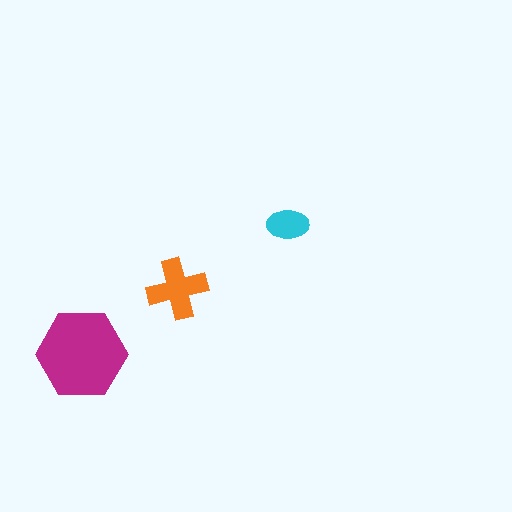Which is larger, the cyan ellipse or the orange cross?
The orange cross.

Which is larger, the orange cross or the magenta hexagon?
The magenta hexagon.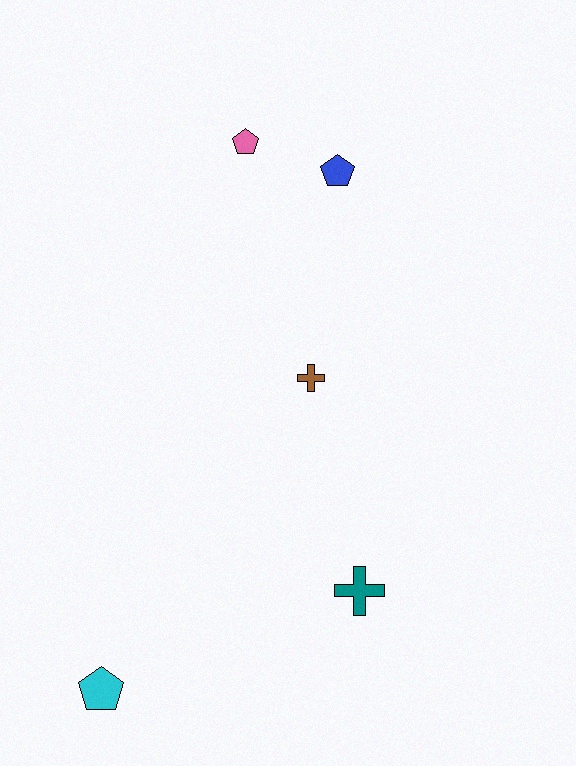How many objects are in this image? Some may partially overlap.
There are 5 objects.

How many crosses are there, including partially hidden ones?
There are 2 crosses.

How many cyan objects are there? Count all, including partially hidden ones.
There is 1 cyan object.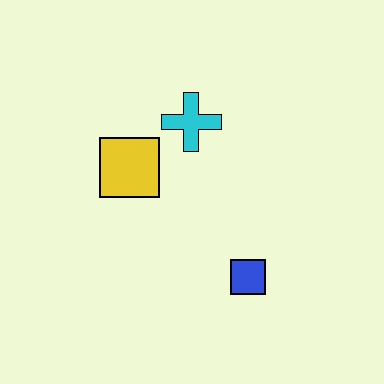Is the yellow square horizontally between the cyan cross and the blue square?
No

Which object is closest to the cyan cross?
The yellow square is closest to the cyan cross.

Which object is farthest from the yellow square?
The blue square is farthest from the yellow square.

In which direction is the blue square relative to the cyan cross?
The blue square is below the cyan cross.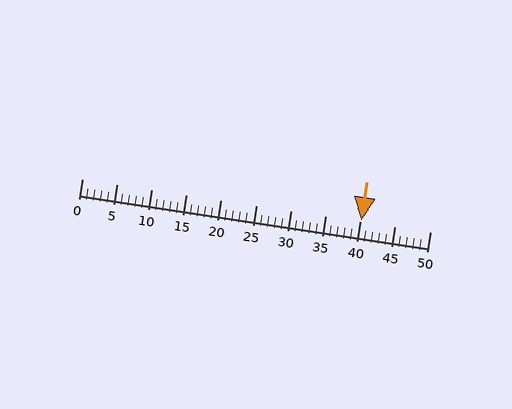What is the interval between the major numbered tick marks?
The major tick marks are spaced 5 units apart.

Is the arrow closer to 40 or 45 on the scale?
The arrow is closer to 40.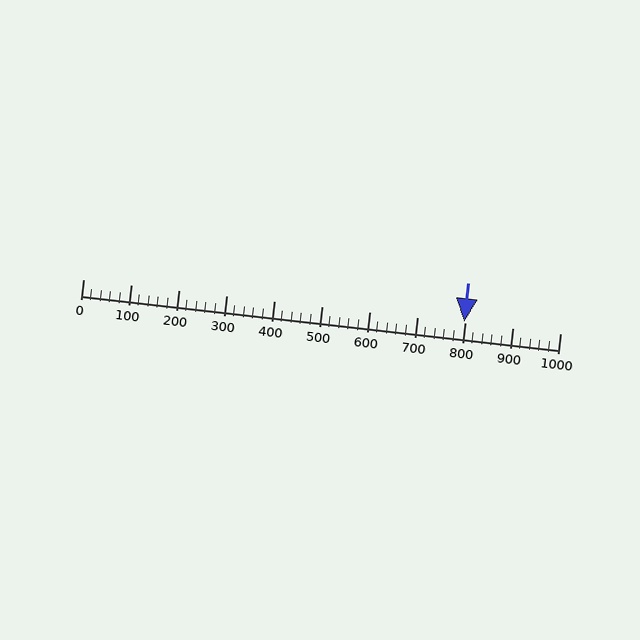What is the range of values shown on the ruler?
The ruler shows values from 0 to 1000.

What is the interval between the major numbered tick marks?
The major tick marks are spaced 100 units apart.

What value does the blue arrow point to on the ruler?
The blue arrow points to approximately 798.